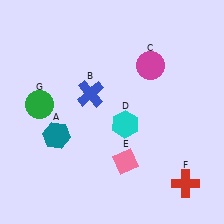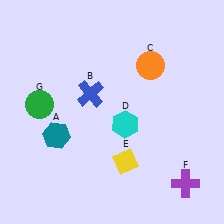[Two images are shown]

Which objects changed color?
C changed from magenta to orange. E changed from pink to yellow. F changed from red to purple.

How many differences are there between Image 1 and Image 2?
There are 3 differences between the two images.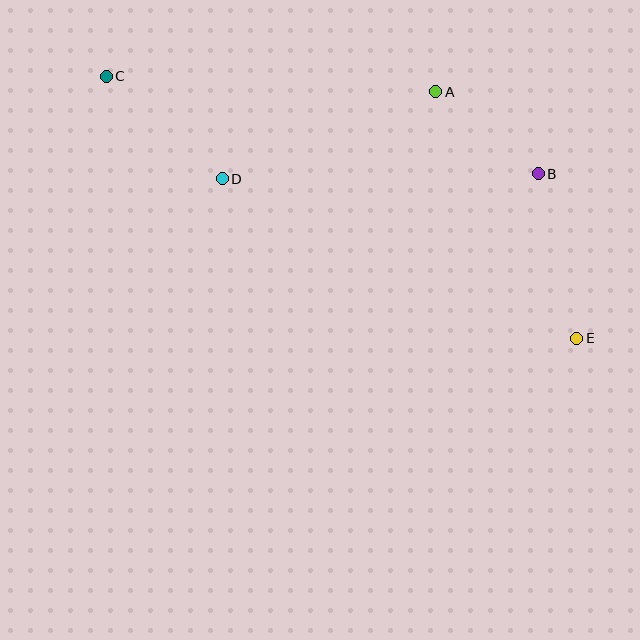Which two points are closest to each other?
Points A and B are closest to each other.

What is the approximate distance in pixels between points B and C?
The distance between B and C is approximately 442 pixels.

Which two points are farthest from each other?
Points C and E are farthest from each other.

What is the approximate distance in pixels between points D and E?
The distance between D and E is approximately 389 pixels.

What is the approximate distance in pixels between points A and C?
The distance between A and C is approximately 330 pixels.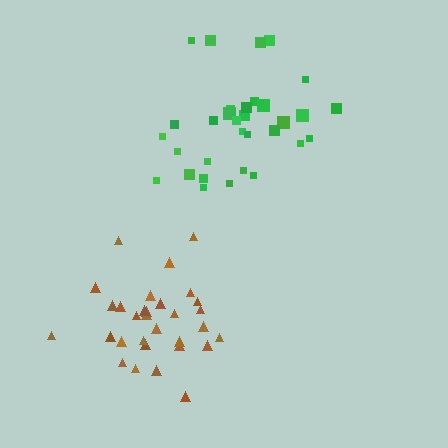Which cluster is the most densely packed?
Brown.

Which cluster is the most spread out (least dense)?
Green.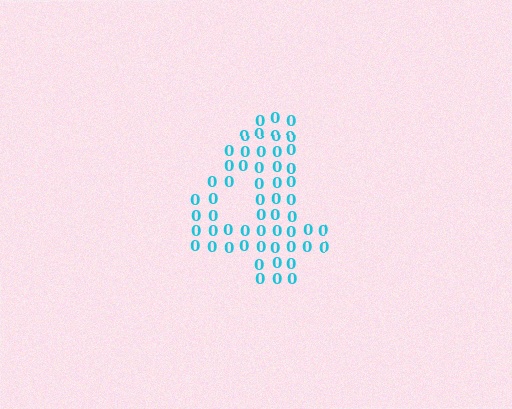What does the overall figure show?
The overall figure shows the digit 4.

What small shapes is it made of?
It is made of small digit 0's.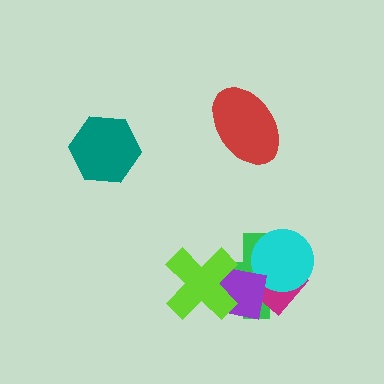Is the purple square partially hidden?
Yes, it is partially covered by another shape.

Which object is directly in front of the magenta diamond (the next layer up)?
The cyan circle is directly in front of the magenta diamond.